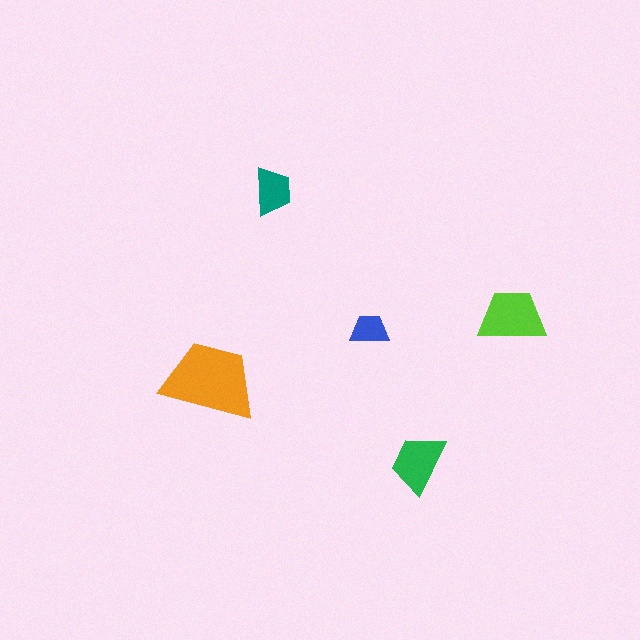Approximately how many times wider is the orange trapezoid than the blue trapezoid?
About 2.5 times wider.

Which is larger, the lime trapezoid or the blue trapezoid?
The lime one.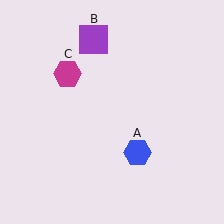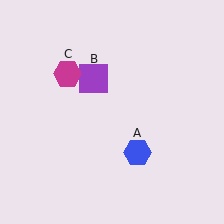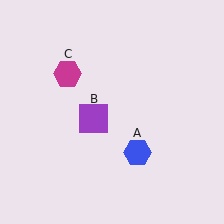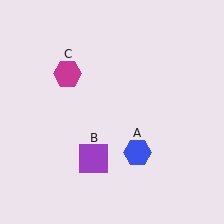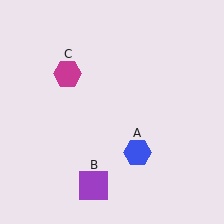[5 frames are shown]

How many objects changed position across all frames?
1 object changed position: purple square (object B).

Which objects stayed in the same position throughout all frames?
Blue hexagon (object A) and magenta hexagon (object C) remained stationary.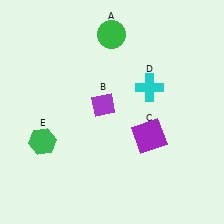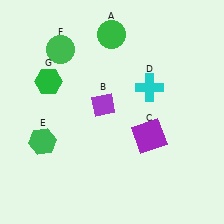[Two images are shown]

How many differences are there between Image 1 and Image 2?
There are 2 differences between the two images.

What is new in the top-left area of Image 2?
A green circle (F) was added in the top-left area of Image 2.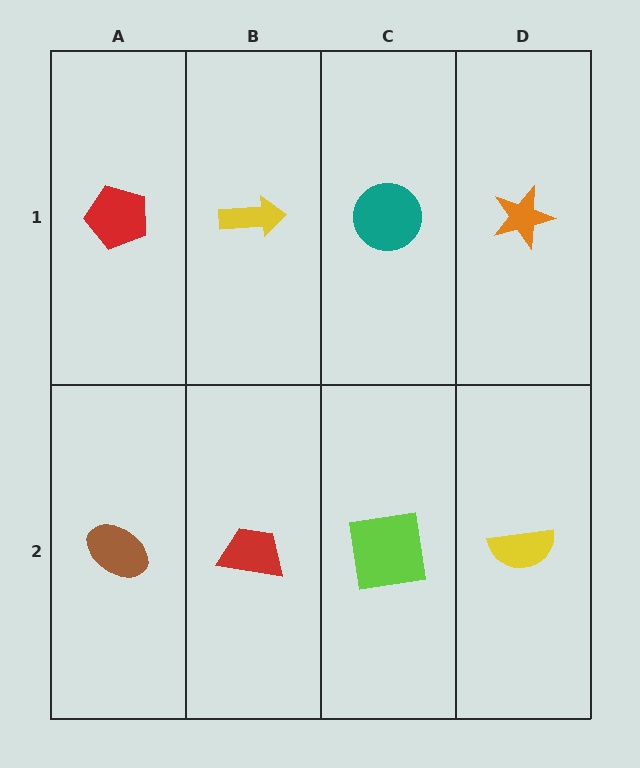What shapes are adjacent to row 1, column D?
A yellow semicircle (row 2, column D), a teal circle (row 1, column C).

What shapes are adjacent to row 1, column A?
A brown ellipse (row 2, column A), a yellow arrow (row 1, column B).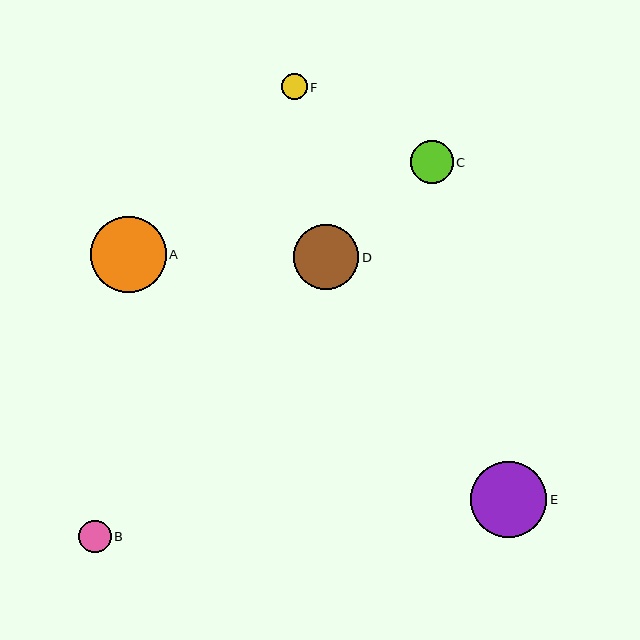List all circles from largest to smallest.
From largest to smallest: E, A, D, C, B, F.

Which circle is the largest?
Circle E is the largest with a size of approximately 76 pixels.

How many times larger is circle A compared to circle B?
Circle A is approximately 2.3 times the size of circle B.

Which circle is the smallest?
Circle F is the smallest with a size of approximately 26 pixels.